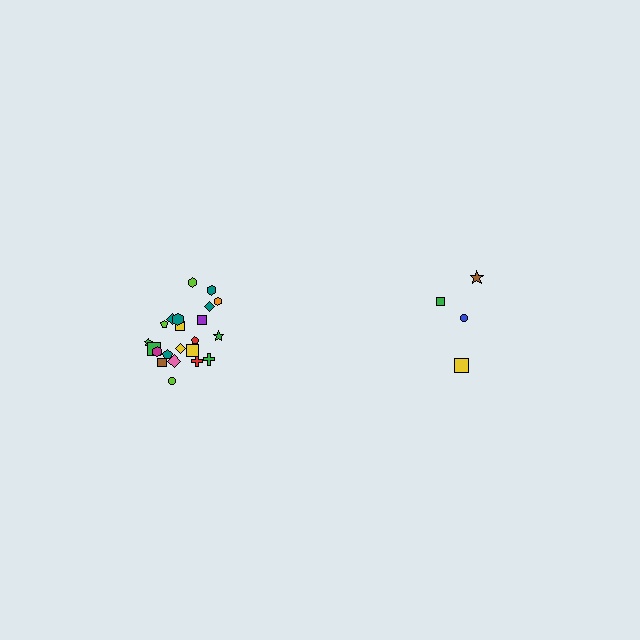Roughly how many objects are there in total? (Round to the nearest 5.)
Roughly 25 objects in total.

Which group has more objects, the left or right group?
The left group.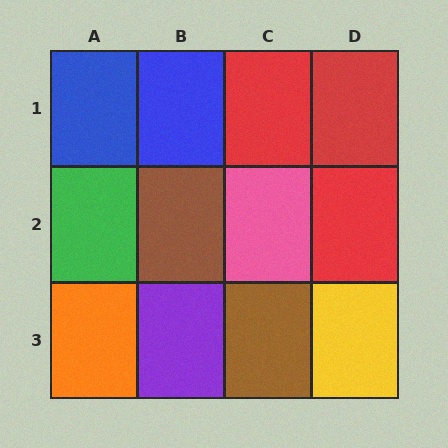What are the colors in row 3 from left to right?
Orange, purple, brown, yellow.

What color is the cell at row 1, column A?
Blue.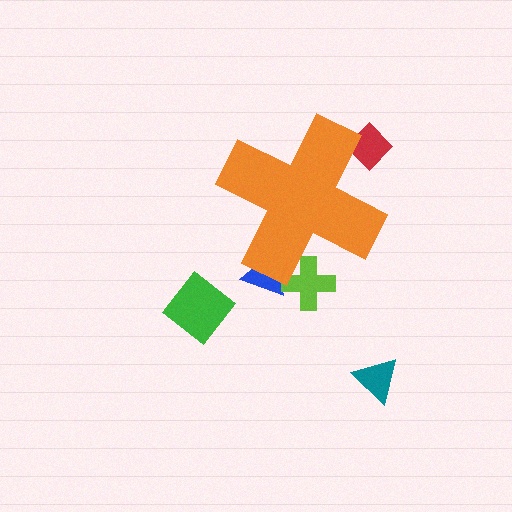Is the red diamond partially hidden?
Yes, the red diamond is partially hidden behind the orange cross.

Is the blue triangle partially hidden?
Yes, the blue triangle is partially hidden behind the orange cross.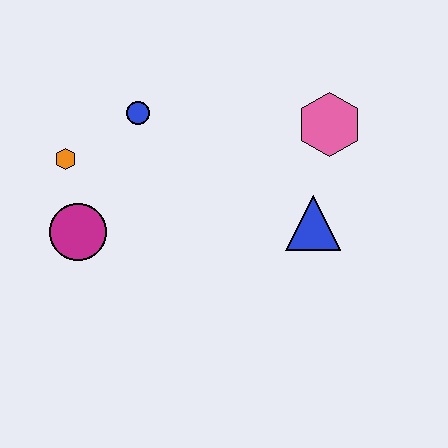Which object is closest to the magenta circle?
The orange hexagon is closest to the magenta circle.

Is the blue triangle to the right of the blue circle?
Yes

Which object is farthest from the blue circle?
The blue triangle is farthest from the blue circle.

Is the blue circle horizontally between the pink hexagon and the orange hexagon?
Yes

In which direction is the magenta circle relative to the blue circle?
The magenta circle is below the blue circle.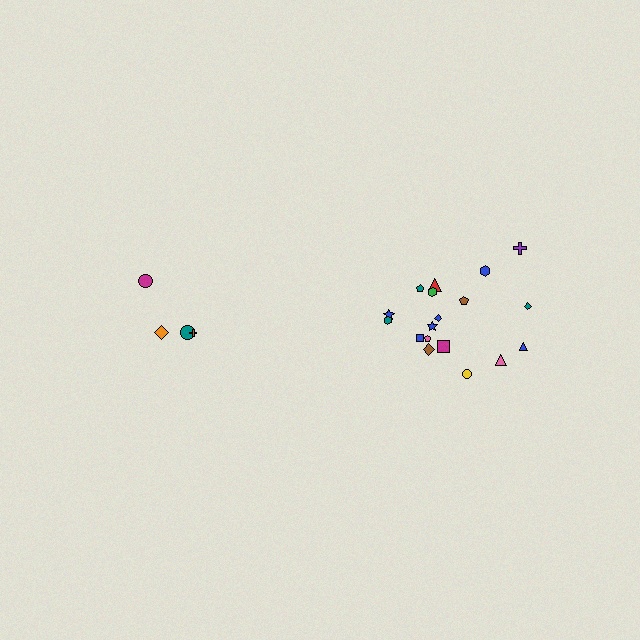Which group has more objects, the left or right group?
The right group.